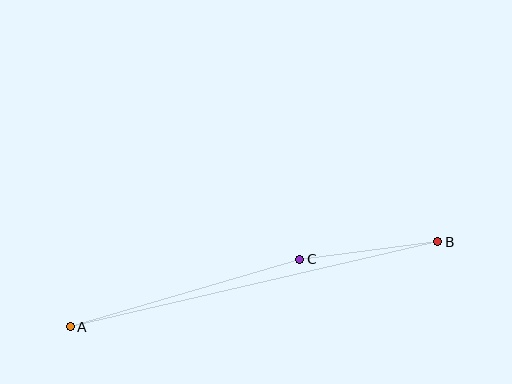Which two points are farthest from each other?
Points A and B are farthest from each other.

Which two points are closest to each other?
Points B and C are closest to each other.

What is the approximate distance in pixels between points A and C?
The distance between A and C is approximately 239 pixels.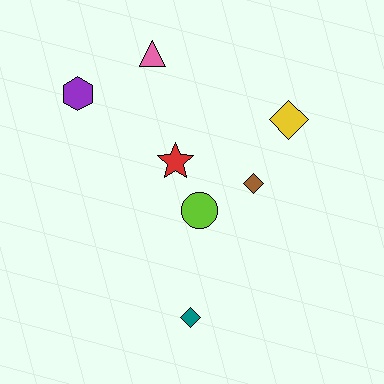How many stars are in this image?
There is 1 star.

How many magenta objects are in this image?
There are no magenta objects.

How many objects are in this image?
There are 7 objects.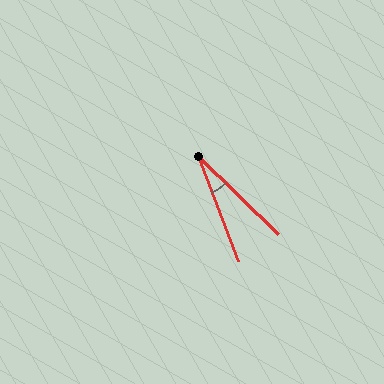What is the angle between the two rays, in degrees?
Approximately 25 degrees.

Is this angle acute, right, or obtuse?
It is acute.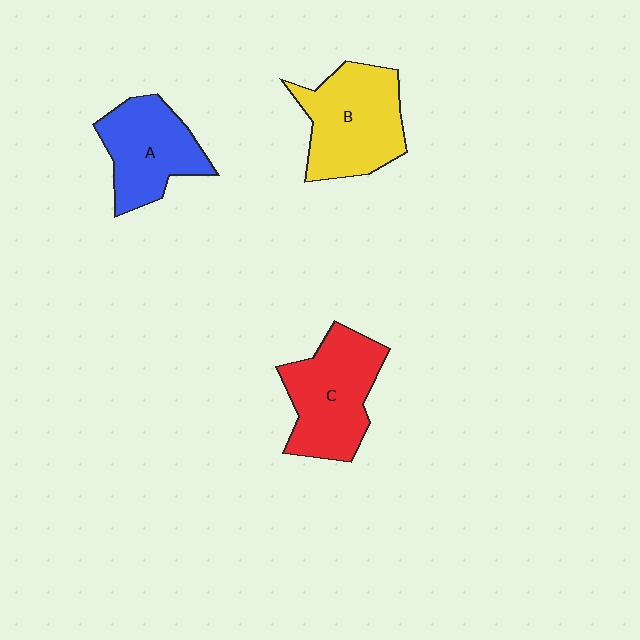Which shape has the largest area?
Shape B (yellow).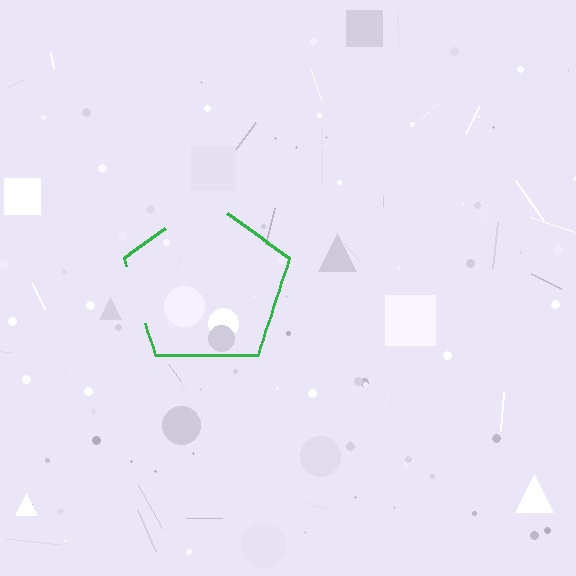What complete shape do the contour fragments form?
The contour fragments form a pentagon.